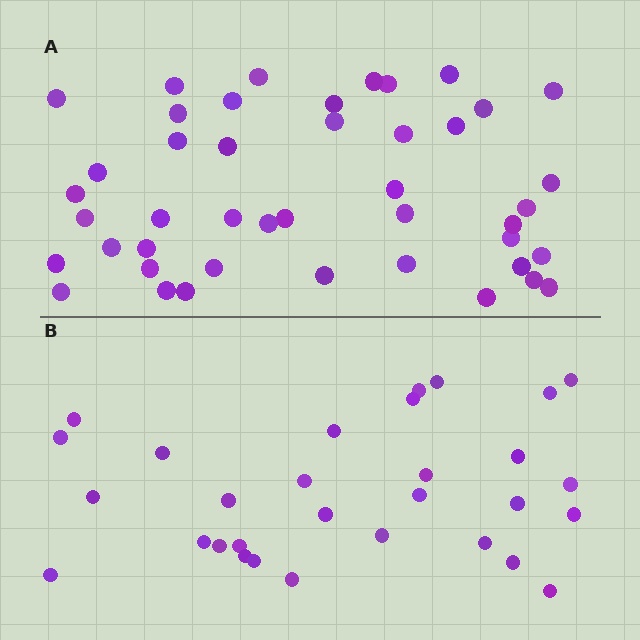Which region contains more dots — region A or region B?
Region A (the top region) has more dots.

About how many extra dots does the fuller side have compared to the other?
Region A has approximately 15 more dots than region B.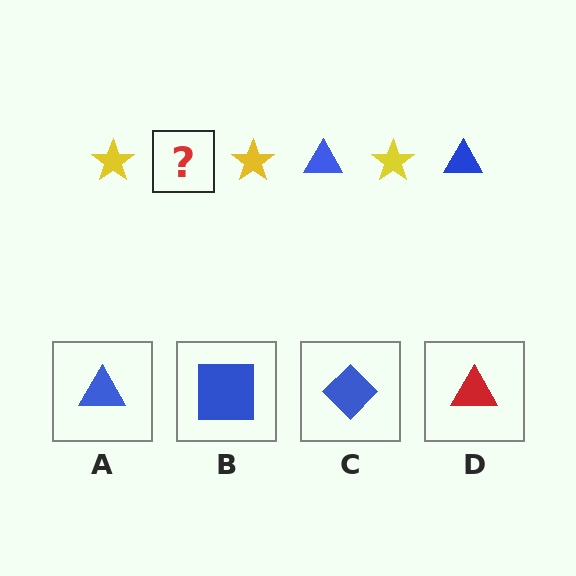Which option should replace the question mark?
Option A.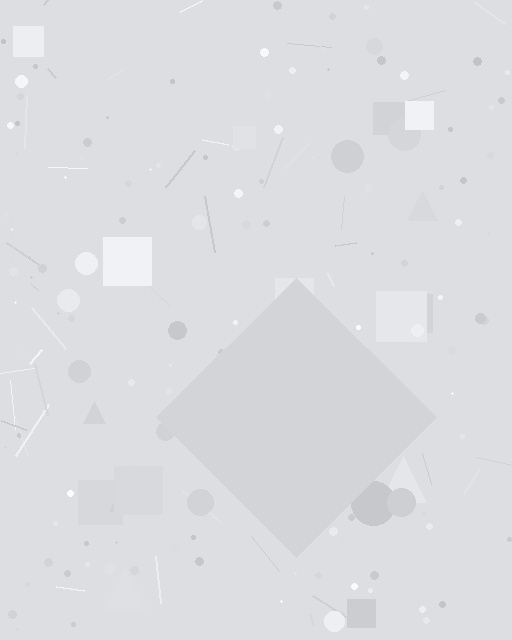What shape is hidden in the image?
A diamond is hidden in the image.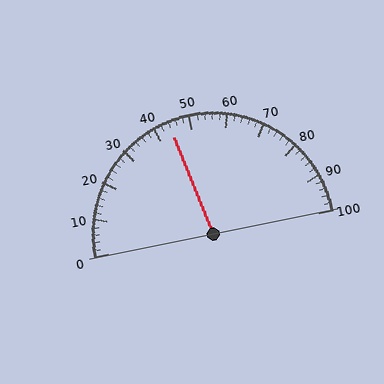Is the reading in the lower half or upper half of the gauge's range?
The reading is in the lower half of the range (0 to 100).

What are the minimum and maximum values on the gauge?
The gauge ranges from 0 to 100.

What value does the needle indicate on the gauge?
The needle indicates approximately 44.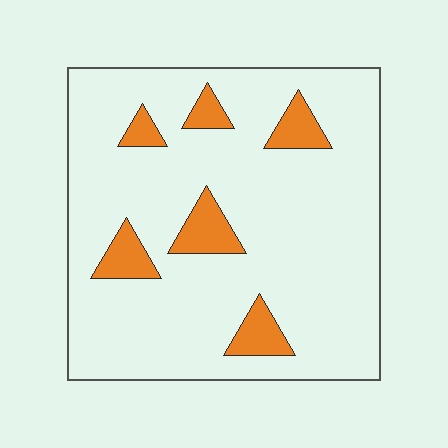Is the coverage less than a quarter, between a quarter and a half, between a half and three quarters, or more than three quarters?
Less than a quarter.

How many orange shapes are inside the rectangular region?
6.